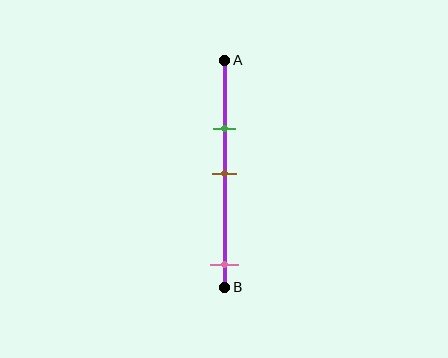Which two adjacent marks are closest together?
The green and brown marks are the closest adjacent pair.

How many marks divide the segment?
There are 3 marks dividing the segment.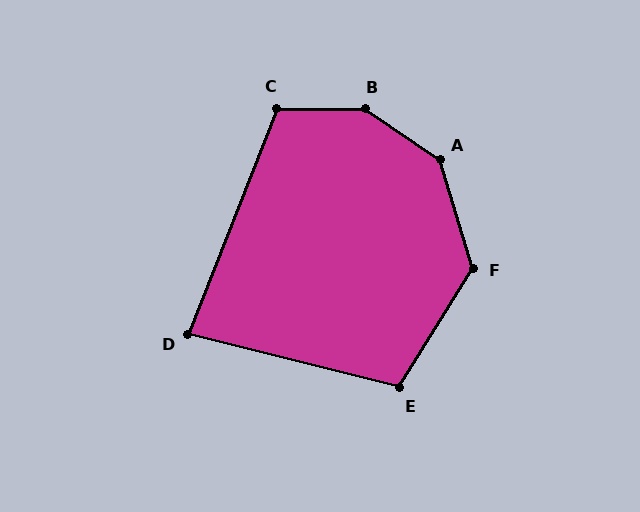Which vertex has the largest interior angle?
B, at approximately 146 degrees.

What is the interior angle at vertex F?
Approximately 131 degrees (obtuse).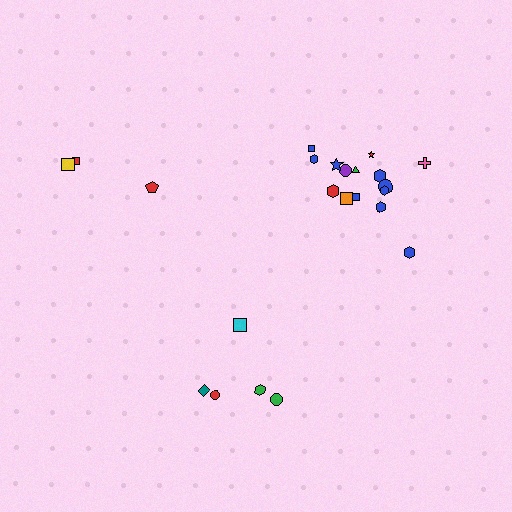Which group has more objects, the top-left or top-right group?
The top-right group.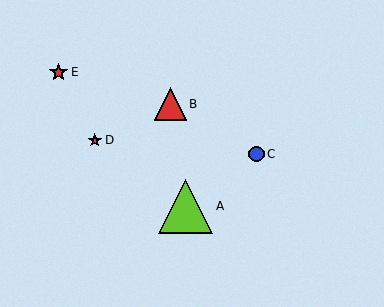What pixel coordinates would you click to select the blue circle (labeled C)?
Click at (257, 154) to select the blue circle C.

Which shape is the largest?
The lime triangle (labeled A) is the largest.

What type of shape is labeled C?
Shape C is a blue circle.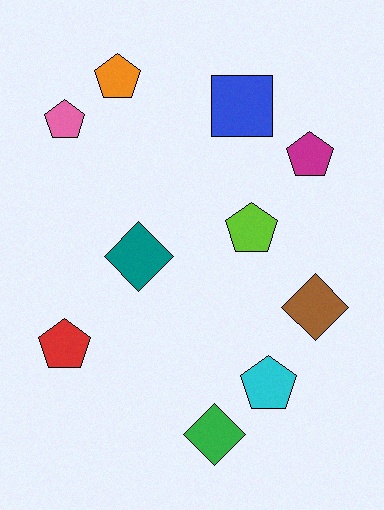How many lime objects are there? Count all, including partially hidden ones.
There is 1 lime object.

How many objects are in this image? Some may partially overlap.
There are 10 objects.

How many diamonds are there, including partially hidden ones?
There are 3 diamonds.